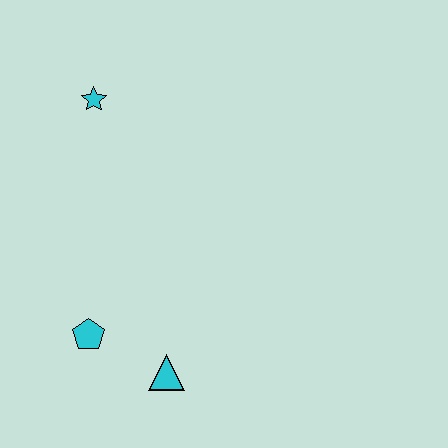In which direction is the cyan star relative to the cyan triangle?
The cyan star is above the cyan triangle.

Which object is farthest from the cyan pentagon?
The cyan star is farthest from the cyan pentagon.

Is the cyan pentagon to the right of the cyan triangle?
No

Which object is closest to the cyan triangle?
The cyan pentagon is closest to the cyan triangle.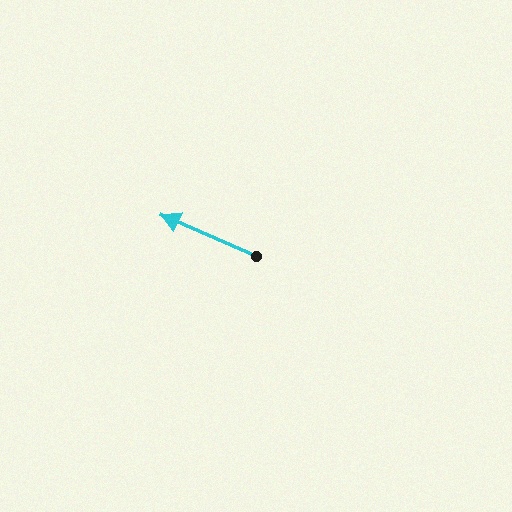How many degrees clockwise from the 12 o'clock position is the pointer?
Approximately 294 degrees.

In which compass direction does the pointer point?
Northwest.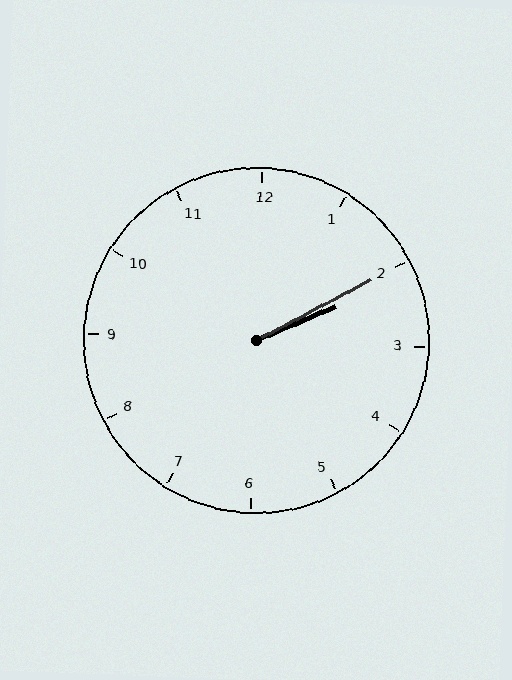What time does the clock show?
2:10.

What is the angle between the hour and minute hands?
Approximately 5 degrees.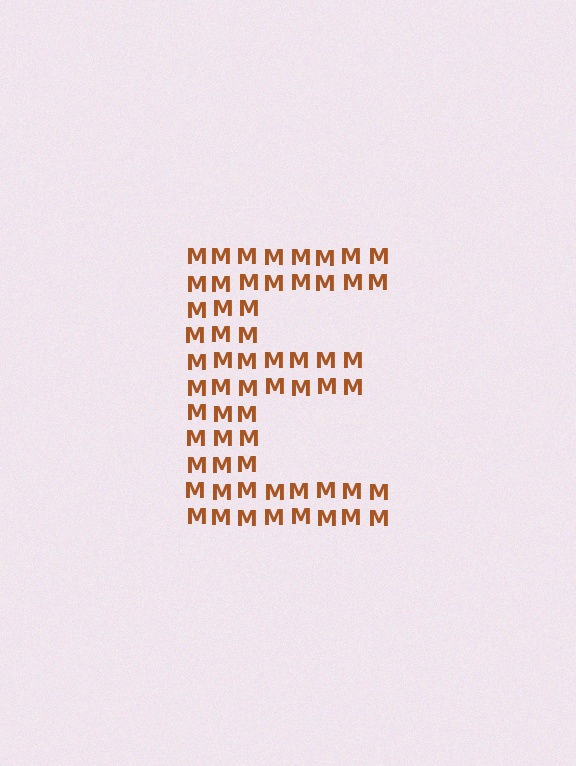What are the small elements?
The small elements are letter M's.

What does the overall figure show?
The overall figure shows the letter E.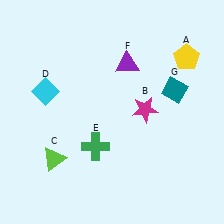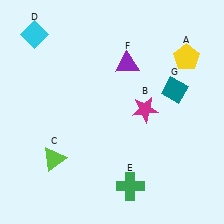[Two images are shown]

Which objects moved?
The objects that moved are: the cyan diamond (D), the green cross (E).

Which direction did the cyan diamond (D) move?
The cyan diamond (D) moved up.